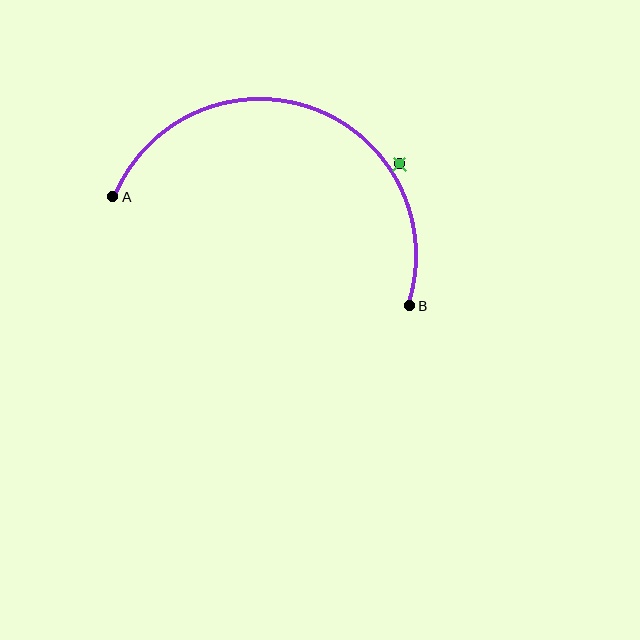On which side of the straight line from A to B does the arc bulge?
The arc bulges above the straight line connecting A and B.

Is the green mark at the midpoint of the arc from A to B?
No — the green mark does not lie on the arc at all. It sits slightly outside the curve.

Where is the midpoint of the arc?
The arc midpoint is the point on the curve farthest from the straight line joining A and B. It sits above that line.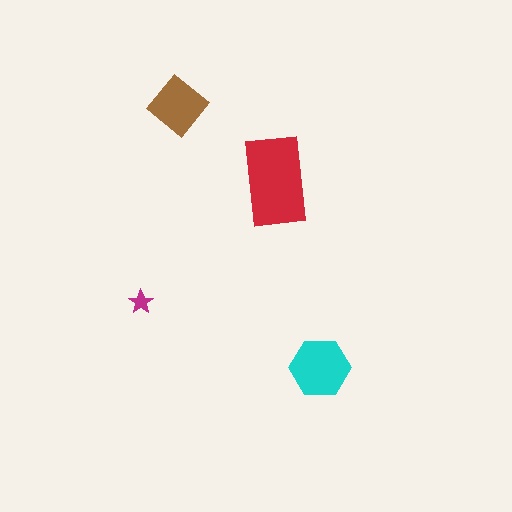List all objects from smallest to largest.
The magenta star, the brown diamond, the cyan hexagon, the red rectangle.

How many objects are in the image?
There are 4 objects in the image.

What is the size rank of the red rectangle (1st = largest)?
1st.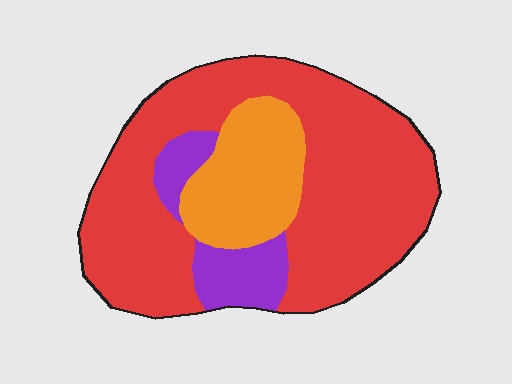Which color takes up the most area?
Red, at roughly 70%.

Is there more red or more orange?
Red.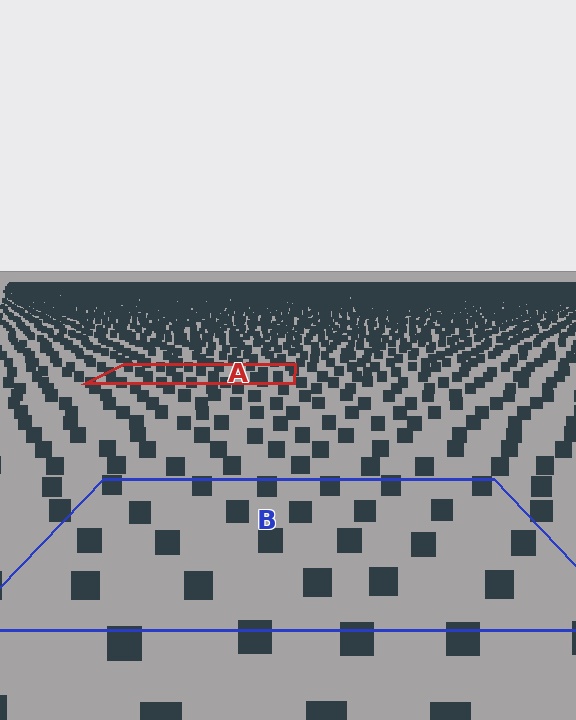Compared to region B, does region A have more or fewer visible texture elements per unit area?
Region A has more texture elements per unit area — they are packed more densely because it is farther away.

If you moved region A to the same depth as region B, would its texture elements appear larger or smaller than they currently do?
They would appear larger. At a closer depth, the same texture elements are projected at a bigger on-screen size.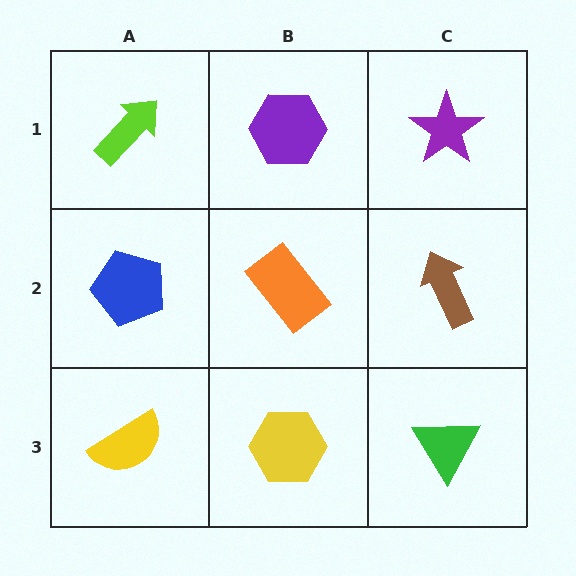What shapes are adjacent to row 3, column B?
An orange rectangle (row 2, column B), a yellow semicircle (row 3, column A), a green triangle (row 3, column C).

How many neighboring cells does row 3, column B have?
3.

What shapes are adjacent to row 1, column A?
A blue pentagon (row 2, column A), a purple hexagon (row 1, column B).